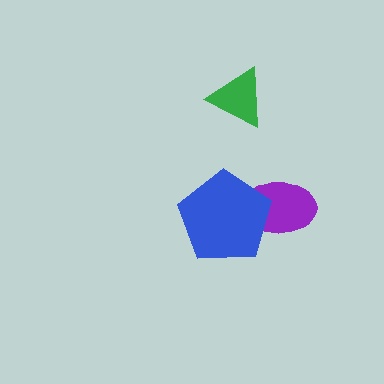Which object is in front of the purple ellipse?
The blue pentagon is in front of the purple ellipse.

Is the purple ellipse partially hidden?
Yes, it is partially covered by another shape.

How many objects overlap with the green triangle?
0 objects overlap with the green triangle.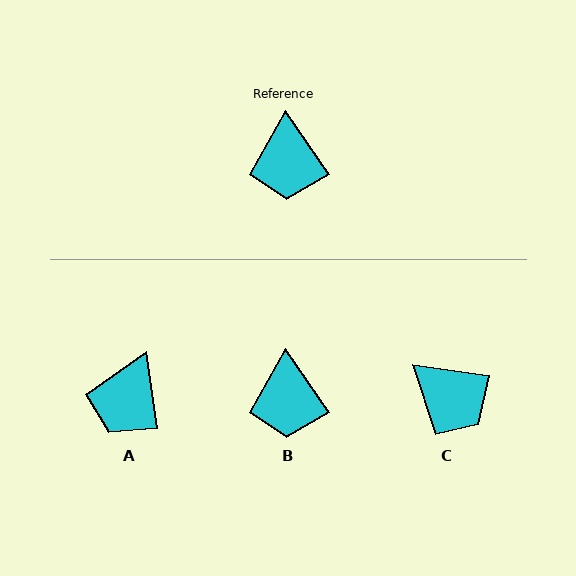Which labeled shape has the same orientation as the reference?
B.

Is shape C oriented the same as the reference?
No, it is off by about 48 degrees.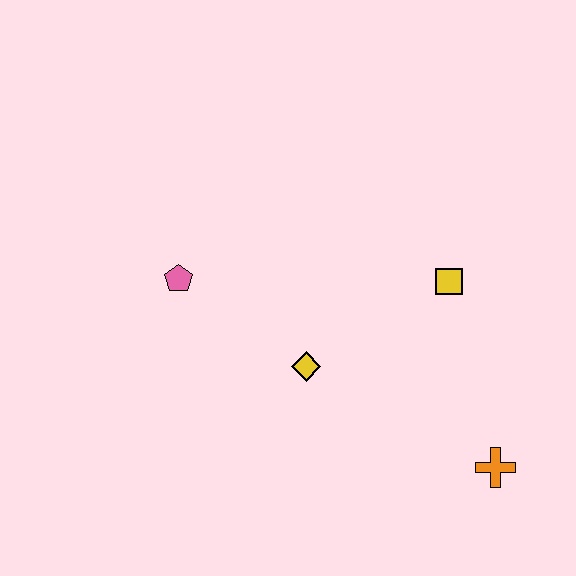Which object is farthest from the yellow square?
The pink pentagon is farthest from the yellow square.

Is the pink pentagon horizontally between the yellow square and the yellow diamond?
No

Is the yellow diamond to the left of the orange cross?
Yes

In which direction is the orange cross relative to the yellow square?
The orange cross is below the yellow square.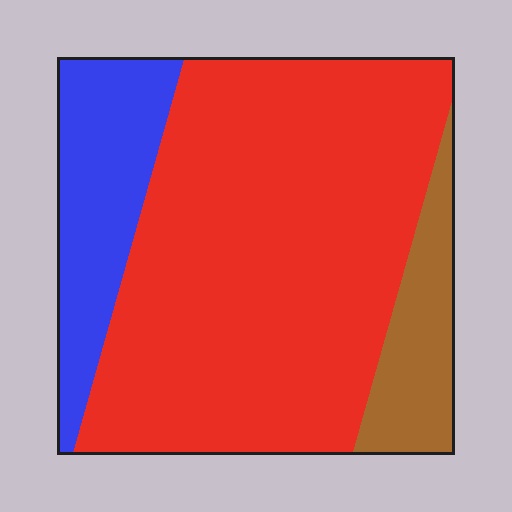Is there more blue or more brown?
Blue.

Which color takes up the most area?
Red, at roughly 70%.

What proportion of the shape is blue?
Blue covers around 20% of the shape.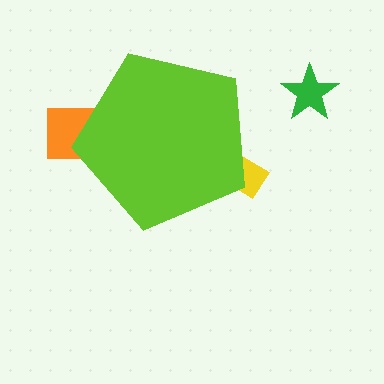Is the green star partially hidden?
No, the green star is fully visible.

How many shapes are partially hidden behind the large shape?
2 shapes are partially hidden.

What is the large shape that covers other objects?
A lime pentagon.